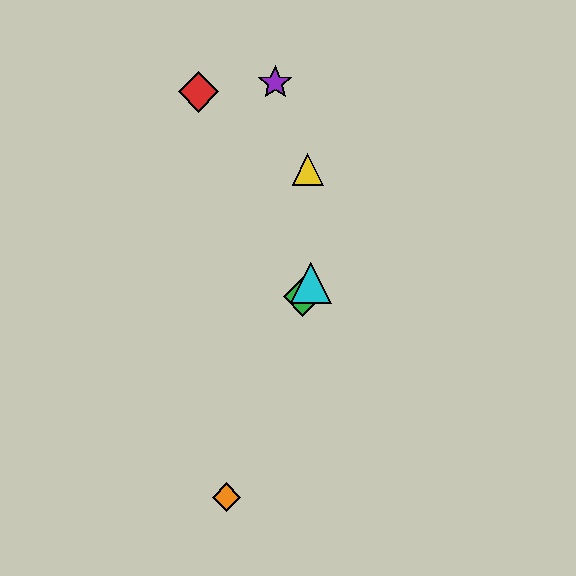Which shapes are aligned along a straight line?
The blue star, the green diamond, the cyan triangle are aligned along a straight line.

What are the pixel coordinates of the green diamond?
The green diamond is at (303, 297).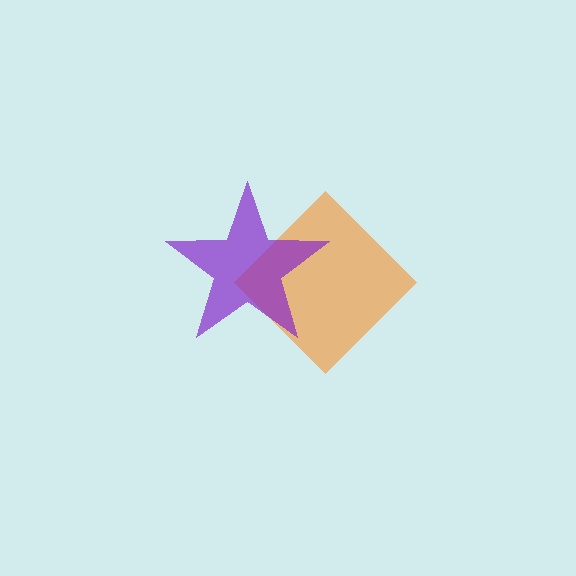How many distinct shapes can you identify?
There are 2 distinct shapes: an orange diamond, a purple star.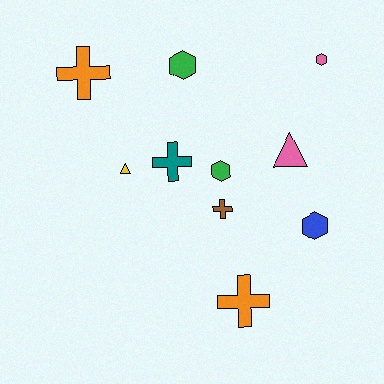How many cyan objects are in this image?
There are no cyan objects.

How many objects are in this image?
There are 10 objects.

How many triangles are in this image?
There are 2 triangles.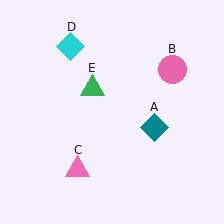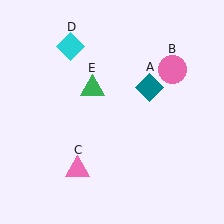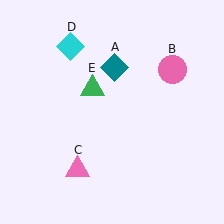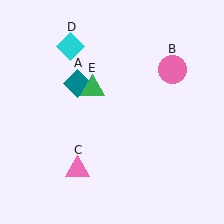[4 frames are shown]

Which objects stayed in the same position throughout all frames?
Pink circle (object B) and pink triangle (object C) and cyan diamond (object D) and green triangle (object E) remained stationary.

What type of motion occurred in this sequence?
The teal diamond (object A) rotated counterclockwise around the center of the scene.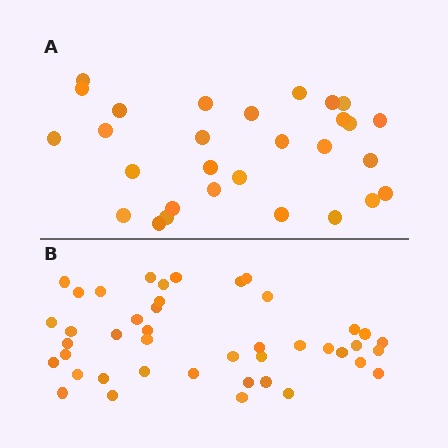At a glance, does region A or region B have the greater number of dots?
Region B (the bottom region) has more dots.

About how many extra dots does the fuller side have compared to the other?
Region B has approximately 15 more dots than region A.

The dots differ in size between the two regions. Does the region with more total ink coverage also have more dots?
No. Region A has more total ink coverage because its dots are larger, but region B actually contains more individual dots. Total area can be misleading — the number of items is what matters here.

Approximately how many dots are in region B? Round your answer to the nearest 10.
About 40 dots. (The exact count is 43, which rounds to 40.)